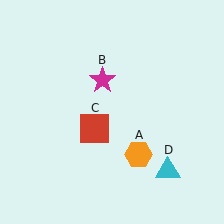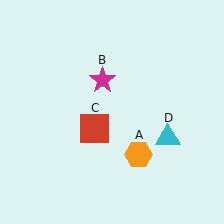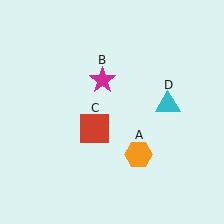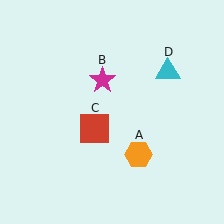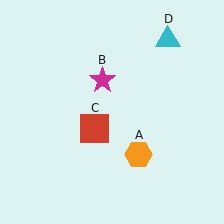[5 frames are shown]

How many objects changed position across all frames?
1 object changed position: cyan triangle (object D).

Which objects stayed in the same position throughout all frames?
Orange hexagon (object A) and magenta star (object B) and red square (object C) remained stationary.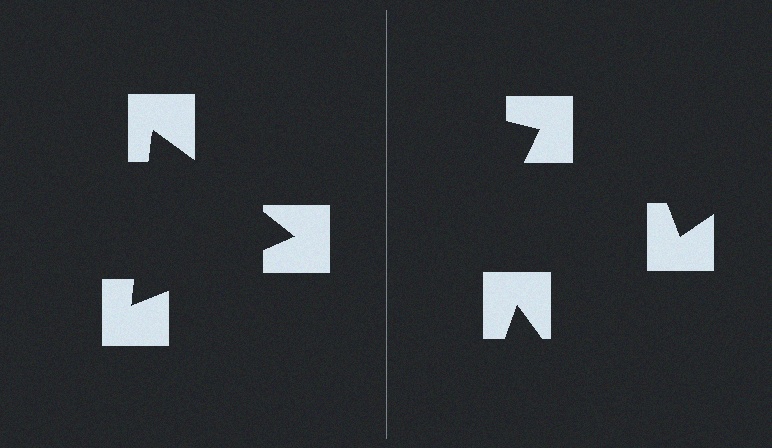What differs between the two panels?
The notched squares are positioned identically on both sides; only the wedge orientations differ. On the left they align to a triangle; on the right they are misaligned.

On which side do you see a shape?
An illusory triangle appears on the left side. On the right side the wedge cuts are rotated, so no coherent shape forms.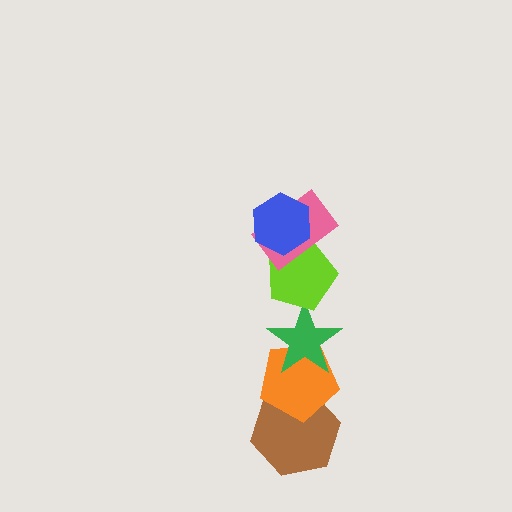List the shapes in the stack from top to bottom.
From top to bottom: the blue hexagon, the pink rectangle, the lime pentagon, the green star, the orange pentagon, the brown hexagon.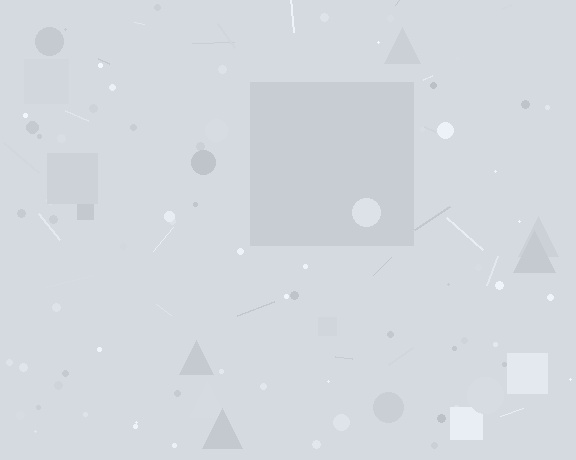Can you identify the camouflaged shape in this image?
The camouflaged shape is a square.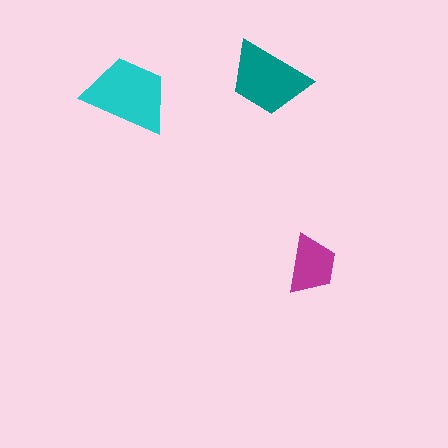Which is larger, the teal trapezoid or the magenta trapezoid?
The teal one.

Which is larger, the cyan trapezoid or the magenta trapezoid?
The cyan one.